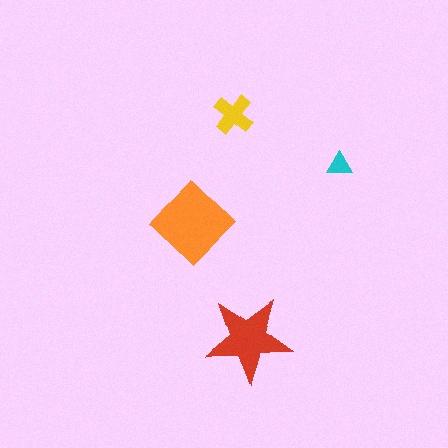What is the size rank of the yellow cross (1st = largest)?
3rd.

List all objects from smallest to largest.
The cyan triangle, the yellow cross, the red star, the orange diamond.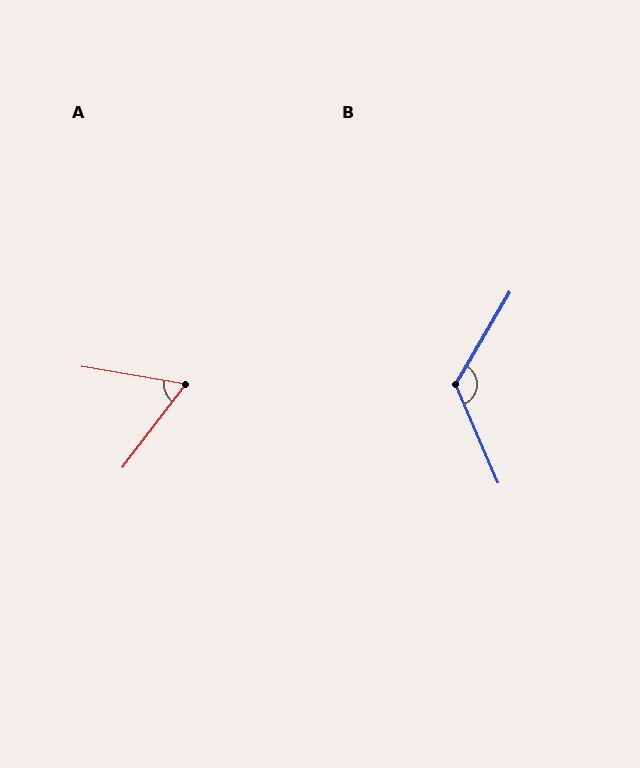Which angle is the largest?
B, at approximately 126 degrees.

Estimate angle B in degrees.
Approximately 126 degrees.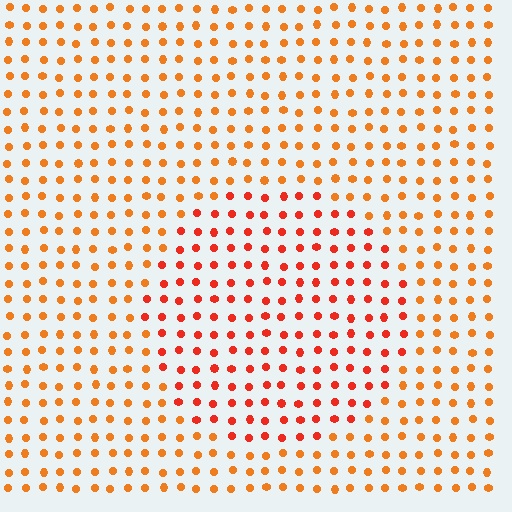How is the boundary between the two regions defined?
The boundary is defined purely by a slight shift in hue (about 24 degrees). Spacing, size, and orientation are identical on both sides.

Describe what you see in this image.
The image is filled with small orange elements in a uniform arrangement. A circle-shaped region is visible where the elements are tinted to a slightly different hue, forming a subtle color boundary.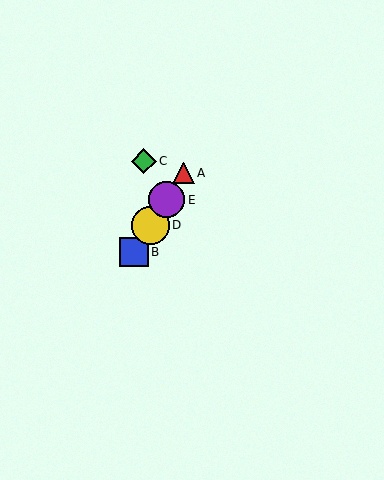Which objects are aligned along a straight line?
Objects A, B, D, E are aligned along a straight line.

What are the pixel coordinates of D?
Object D is at (151, 225).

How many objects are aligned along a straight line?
4 objects (A, B, D, E) are aligned along a straight line.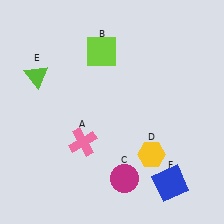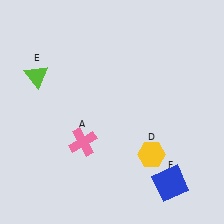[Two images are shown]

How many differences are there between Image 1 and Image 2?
There are 2 differences between the two images.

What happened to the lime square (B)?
The lime square (B) was removed in Image 2. It was in the top-left area of Image 1.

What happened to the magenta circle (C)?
The magenta circle (C) was removed in Image 2. It was in the bottom-right area of Image 1.